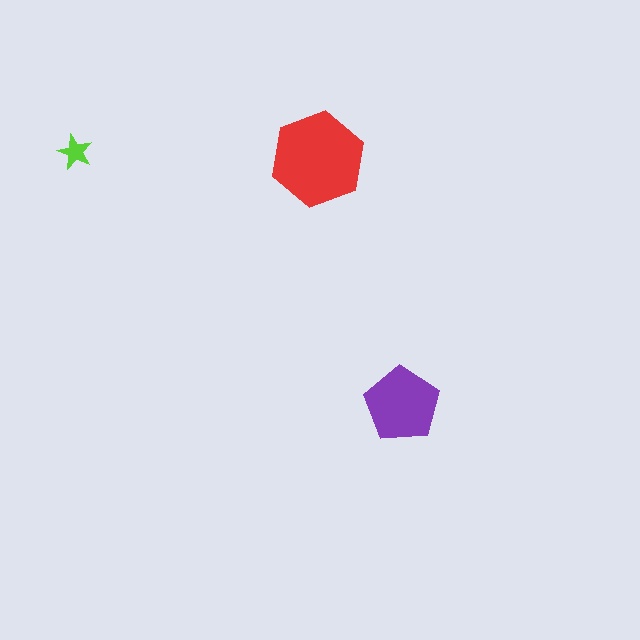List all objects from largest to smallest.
The red hexagon, the purple pentagon, the lime star.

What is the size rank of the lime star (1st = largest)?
3rd.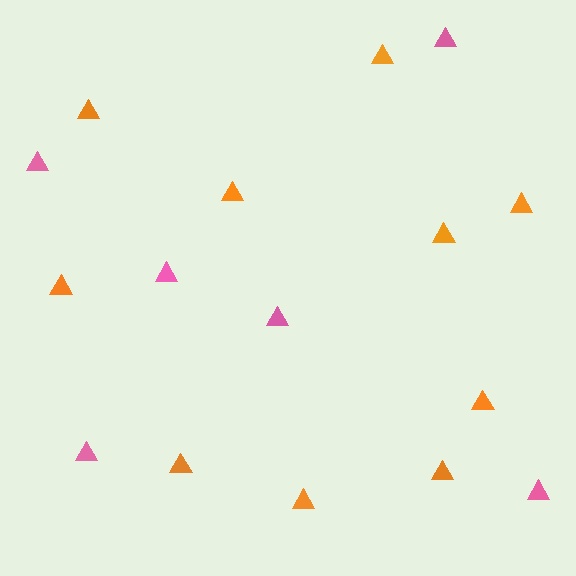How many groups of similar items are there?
There are 2 groups: one group of orange triangles (10) and one group of pink triangles (6).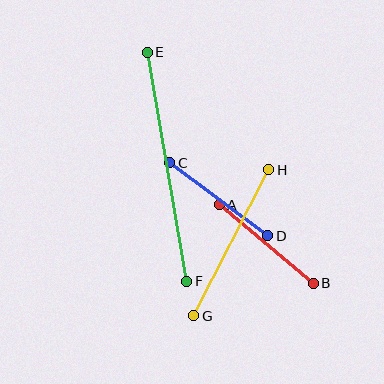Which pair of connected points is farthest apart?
Points E and F are farthest apart.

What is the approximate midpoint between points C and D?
The midpoint is at approximately (219, 199) pixels.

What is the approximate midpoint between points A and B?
The midpoint is at approximately (266, 244) pixels.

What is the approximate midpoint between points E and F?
The midpoint is at approximately (167, 167) pixels.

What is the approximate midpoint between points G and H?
The midpoint is at approximately (231, 243) pixels.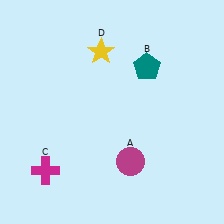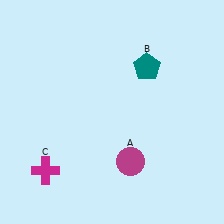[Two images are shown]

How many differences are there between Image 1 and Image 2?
There is 1 difference between the two images.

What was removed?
The yellow star (D) was removed in Image 2.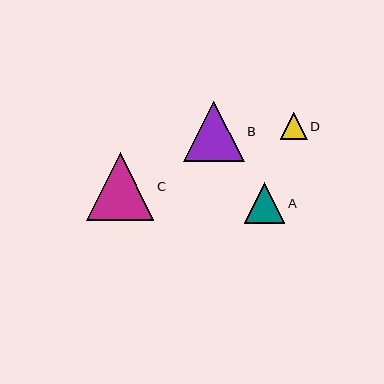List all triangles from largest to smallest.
From largest to smallest: C, B, A, D.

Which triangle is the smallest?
Triangle D is the smallest with a size of approximately 26 pixels.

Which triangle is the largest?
Triangle C is the largest with a size of approximately 68 pixels.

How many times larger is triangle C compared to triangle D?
Triangle C is approximately 2.6 times the size of triangle D.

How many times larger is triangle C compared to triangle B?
Triangle C is approximately 1.1 times the size of triangle B.